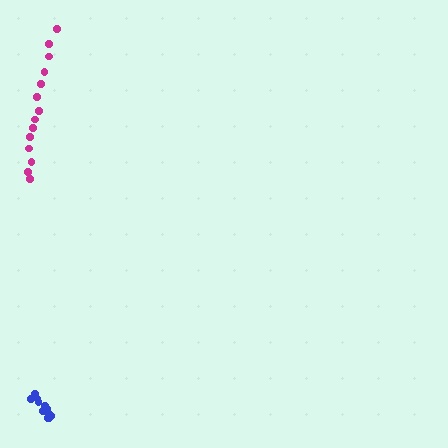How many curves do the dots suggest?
There are 2 distinct paths.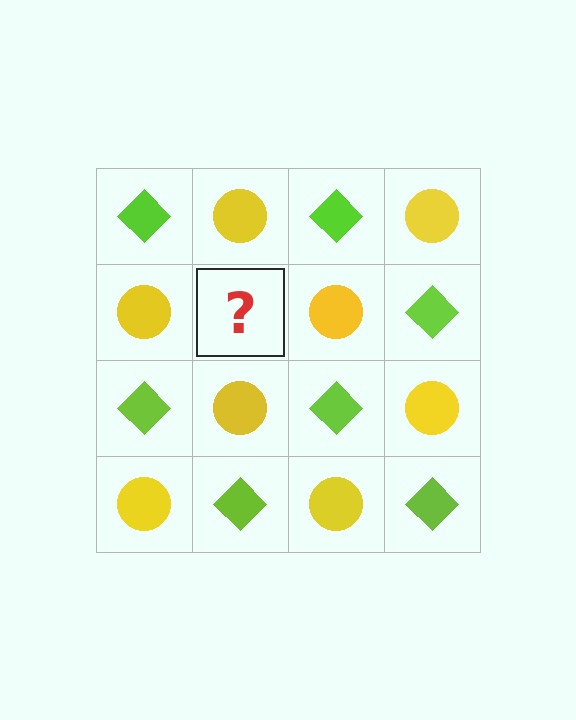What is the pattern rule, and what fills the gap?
The rule is that it alternates lime diamond and yellow circle in a checkerboard pattern. The gap should be filled with a lime diamond.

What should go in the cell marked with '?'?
The missing cell should contain a lime diamond.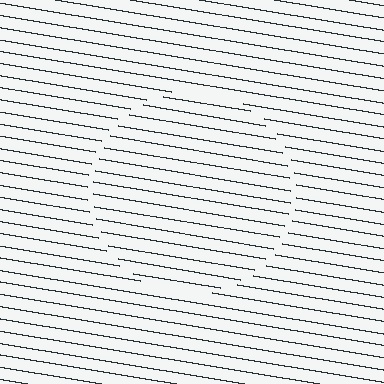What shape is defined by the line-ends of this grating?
An illusory circle. The interior of the shape contains the same grating, shifted by half a period — the contour is defined by the phase discontinuity where line-ends from the inner and outer gratings abut.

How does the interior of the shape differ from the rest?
The interior of the shape contains the same grating, shifted by half a period — the contour is defined by the phase discontinuity where line-ends from the inner and outer gratings abut.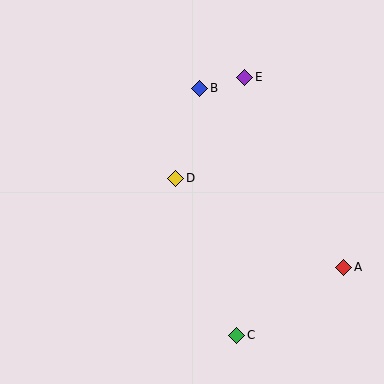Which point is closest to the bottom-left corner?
Point C is closest to the bottom-left corner.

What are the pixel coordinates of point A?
Point A is at (344, 267).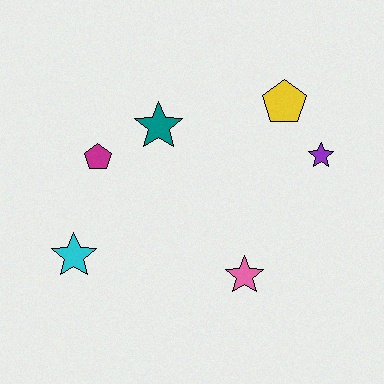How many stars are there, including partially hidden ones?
There are 4 stars.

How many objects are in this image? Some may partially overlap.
There are 6 objects.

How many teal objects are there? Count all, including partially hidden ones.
There is 1 teal object.